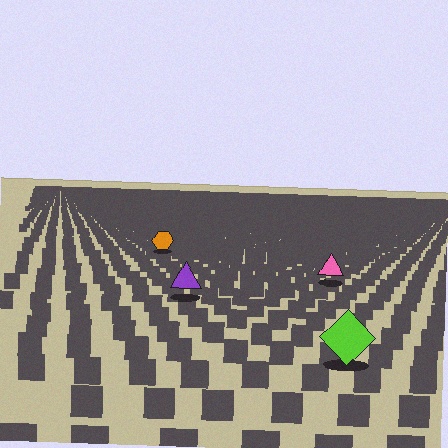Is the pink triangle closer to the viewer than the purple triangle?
No. The purple triangle is closer — you can tell from the texture gradient: the ground texture is coarser near it.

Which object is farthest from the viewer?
The orange hexagon is farthest from the viewer. It appears smaller and the ground texture around it is denser.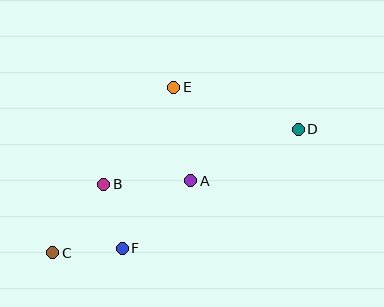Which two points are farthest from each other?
Points C and D are farthest from each other.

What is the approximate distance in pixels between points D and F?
The distance between D and F is approximately 213 pixels.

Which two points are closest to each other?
Points B and F are closest to each other.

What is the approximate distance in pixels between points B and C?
The distance between B and C is approximately 85 pixels.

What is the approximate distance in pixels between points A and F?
The distance between A and F is approximately 96 pixels.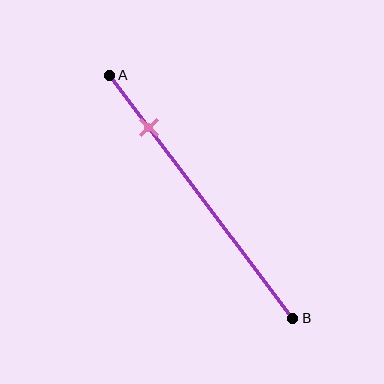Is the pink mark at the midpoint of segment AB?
No, the mark is at about 20% from A, not at the 50% midpoint.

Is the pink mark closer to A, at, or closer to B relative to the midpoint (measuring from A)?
The pink mark is closer to point A than the midpoint of segment AB.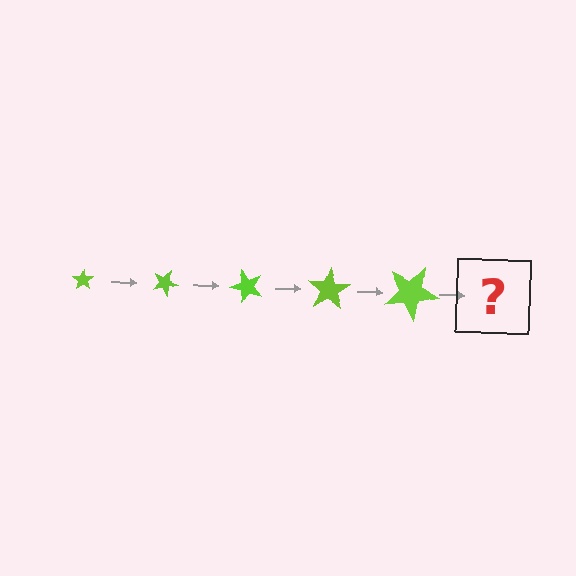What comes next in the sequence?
The next element should be a star, larger than the previous one and rotated 125 degrees from the start.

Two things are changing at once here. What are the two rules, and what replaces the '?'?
The two rules are that the star grows larger each step and it rotates 25 degrees each step. The '?' should be a star, larger than the previous one and rotated 125 degrees from the start.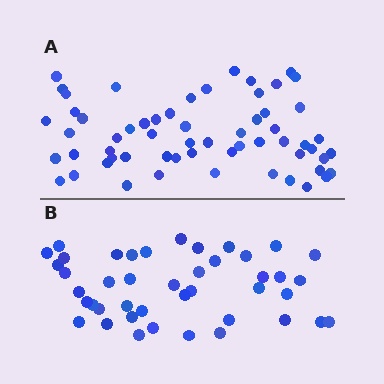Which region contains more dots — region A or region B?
Region A (the top region) has more dots.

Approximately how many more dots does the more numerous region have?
Region A has approximately 15 more dots than region B.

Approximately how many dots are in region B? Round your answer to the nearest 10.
About 40 dots. (The exact count is 43, which rounds to 40.)